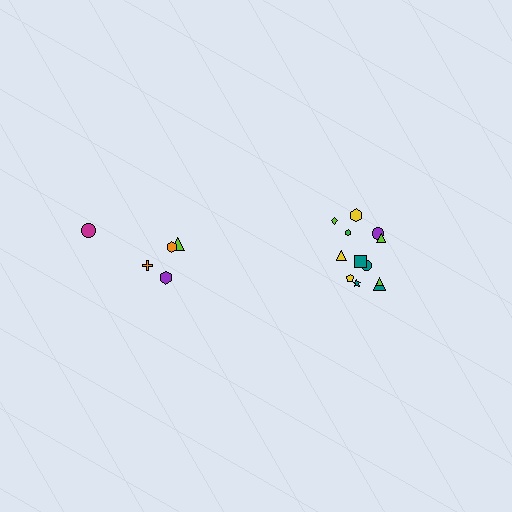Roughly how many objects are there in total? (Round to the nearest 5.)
Roughly 15 objects in total.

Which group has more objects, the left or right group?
The right group.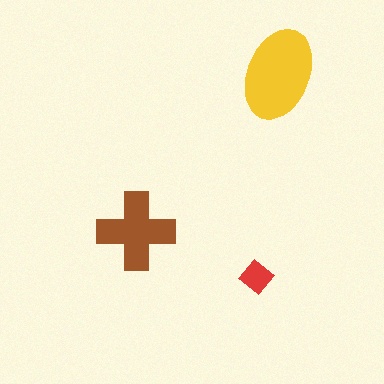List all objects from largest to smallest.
The yellow ellipse, the brown cross, the red diamond.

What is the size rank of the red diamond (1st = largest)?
3rd.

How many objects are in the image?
There are 3 objects in the image.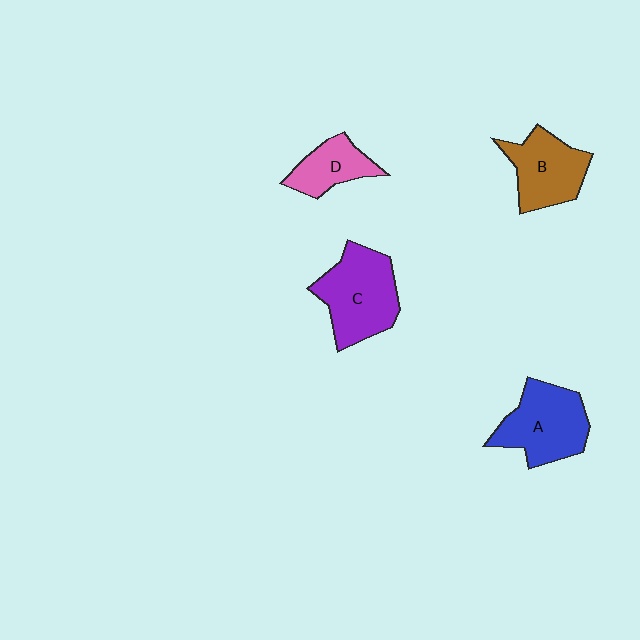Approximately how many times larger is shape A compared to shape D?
Approximately 1.7 times.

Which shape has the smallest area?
Shape D (pink).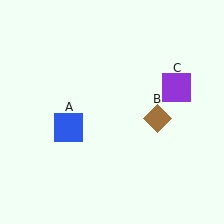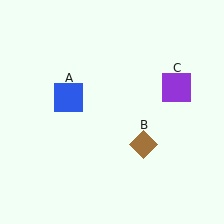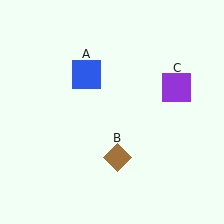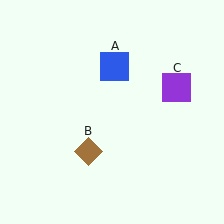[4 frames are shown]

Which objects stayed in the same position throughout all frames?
Purple square (object C) remained stationary.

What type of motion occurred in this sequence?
The blue square (object A), brown diamond (object B) rotated clockwise around the center of the scene.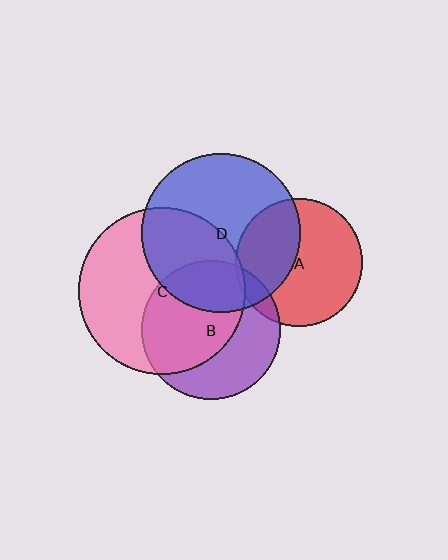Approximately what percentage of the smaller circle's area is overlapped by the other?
Approximately 25%.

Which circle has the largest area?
Circle C (pink).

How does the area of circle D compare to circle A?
Approximately 1.6 times.